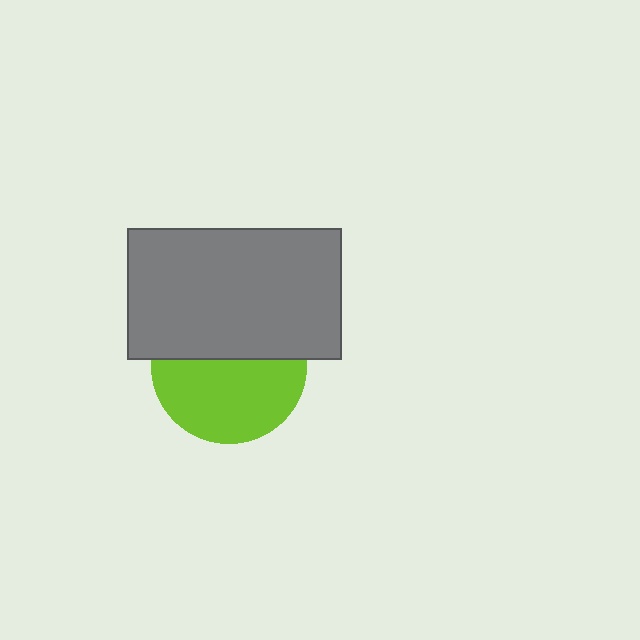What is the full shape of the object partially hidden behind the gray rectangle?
The partially hidden object is a lime circle.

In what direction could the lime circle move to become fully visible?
The lime circle could move down. That would shift it out from behind the gray rectangle entirely.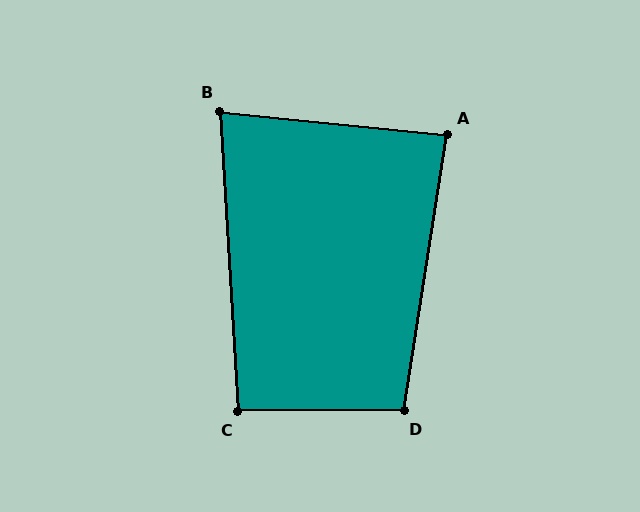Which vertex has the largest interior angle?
D, at approximately 99 degrees.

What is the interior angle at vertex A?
Approximately 87 degrees (approximately right).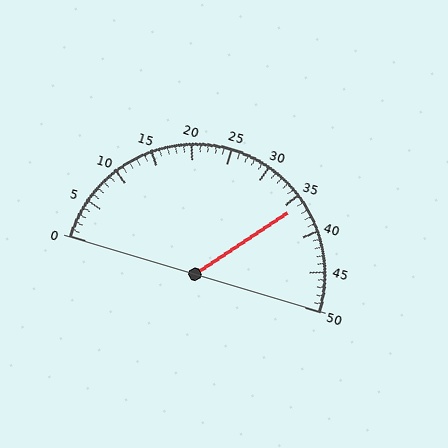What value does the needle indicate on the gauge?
The needle indicates approximately 36.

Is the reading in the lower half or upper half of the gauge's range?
The reading is in the upper half of the range (0 to 50).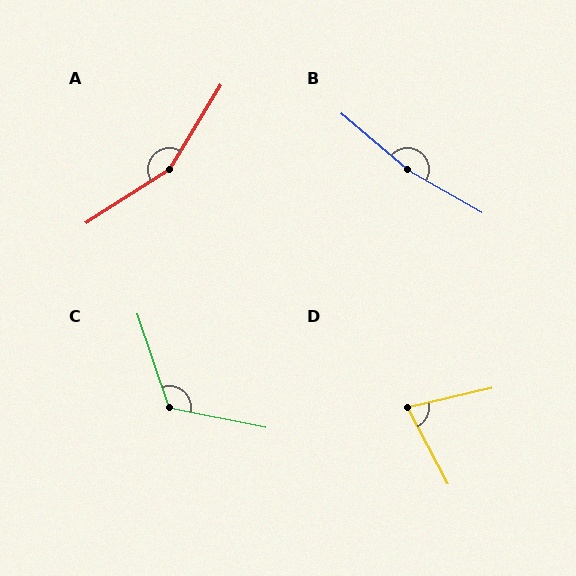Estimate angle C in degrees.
Approximately 120 degrees.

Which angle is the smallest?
D, at approximately 75 degrees.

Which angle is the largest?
B, at approximately 169 degrees.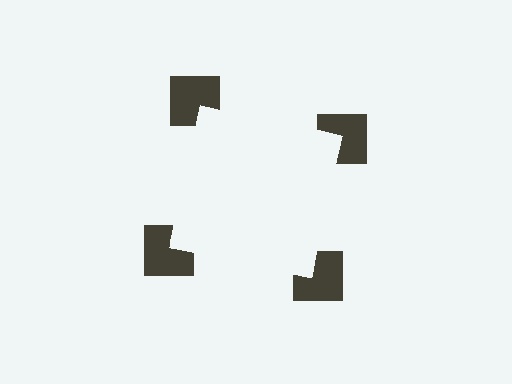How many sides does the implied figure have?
4 sides.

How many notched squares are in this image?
There are 4 — one at each vertex of the illusory square.